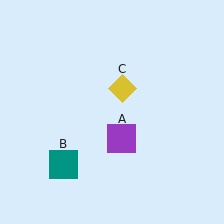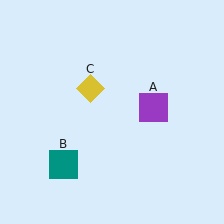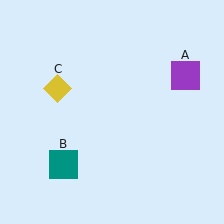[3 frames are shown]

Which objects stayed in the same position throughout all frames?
Teal square (object B) remained stationary.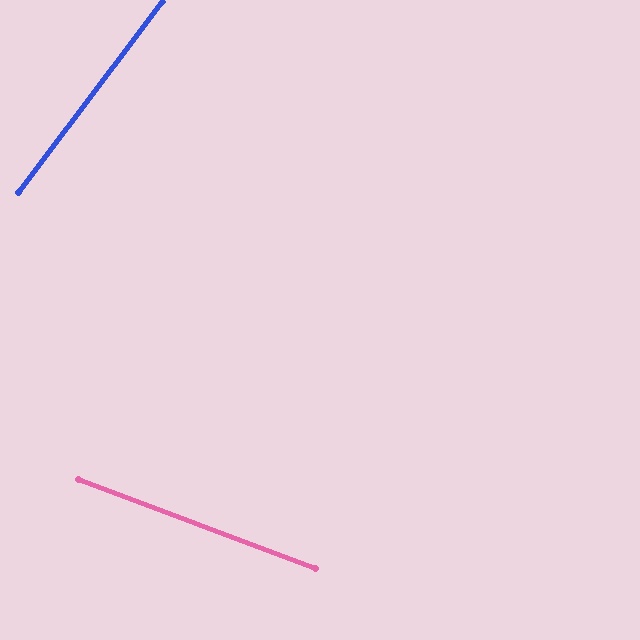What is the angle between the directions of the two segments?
Approximately 74 degrees.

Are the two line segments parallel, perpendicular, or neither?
Neither parallel nor perpendicular — they differ by about 74°.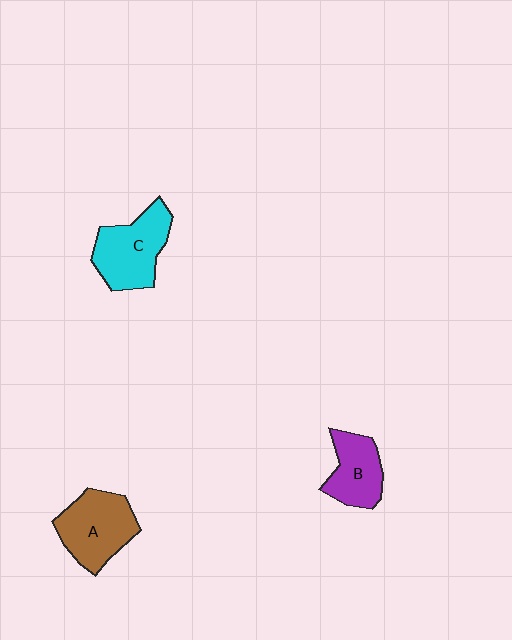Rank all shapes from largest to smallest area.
From largest to smallest: A (brown), C (cyan), B (purple).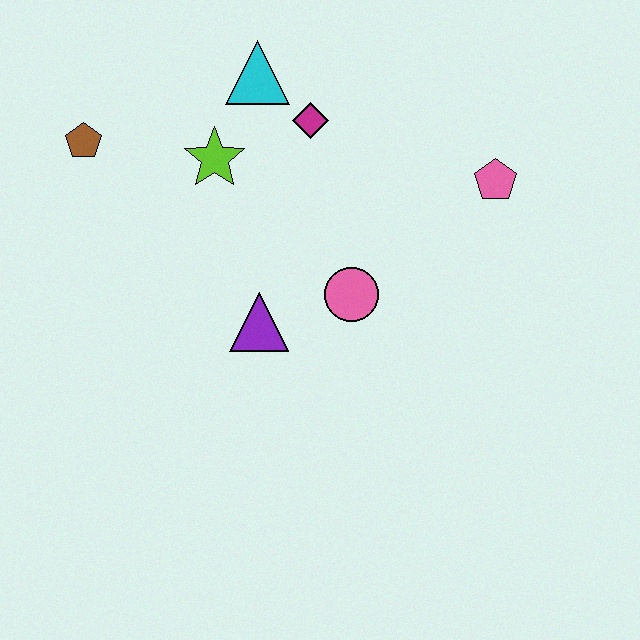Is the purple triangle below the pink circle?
Yes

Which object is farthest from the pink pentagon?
The brown pentagon is farthest from the pink pentagon.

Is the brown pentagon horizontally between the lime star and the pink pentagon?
No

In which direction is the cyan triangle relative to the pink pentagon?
The cyan triangle is to the left of the pink pentagon.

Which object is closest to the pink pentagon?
The pink circle is closest to the pink pentagon.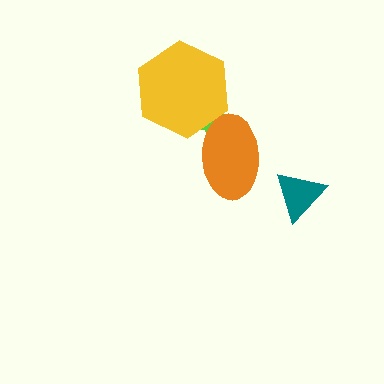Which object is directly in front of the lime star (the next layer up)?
The orange ellipse is directly in front of the lime star.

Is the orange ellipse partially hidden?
Yes, it is partially covered by another shape.